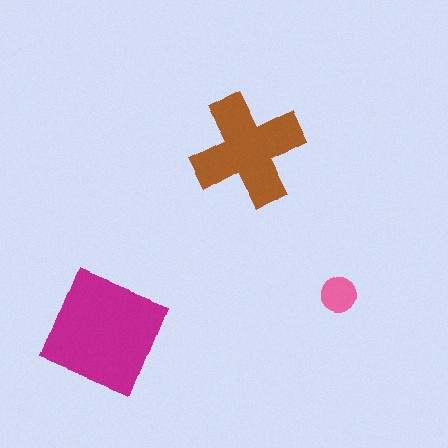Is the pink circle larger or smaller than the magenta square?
Smaller.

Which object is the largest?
The magenta square.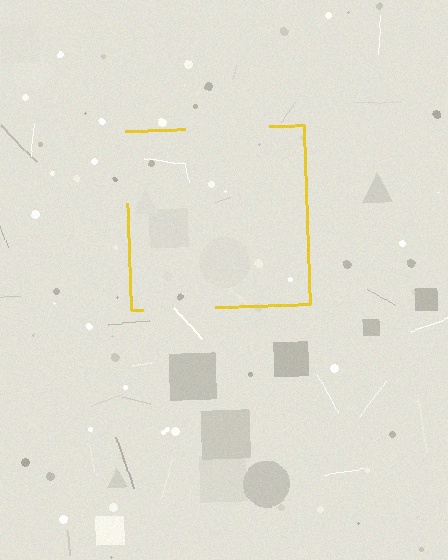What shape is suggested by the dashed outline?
The dashed outline suggests a square.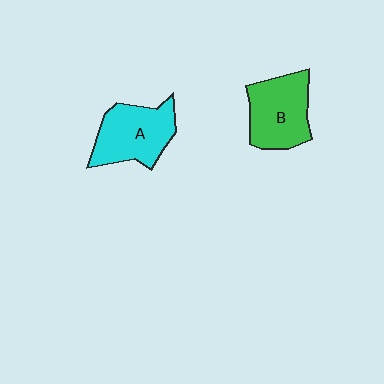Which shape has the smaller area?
Shape B (green).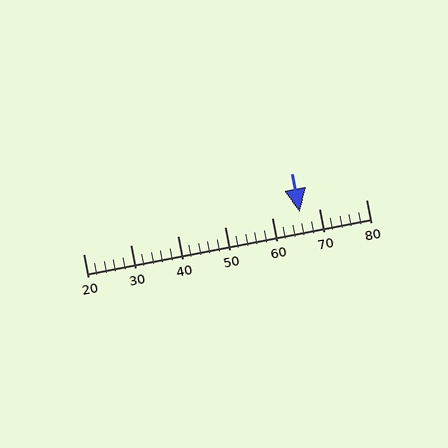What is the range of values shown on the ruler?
The ruler shows values from 20 to 80.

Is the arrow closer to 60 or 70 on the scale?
The arrow is closer to 70.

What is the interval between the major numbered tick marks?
The major tick marks are spaced 10 units apart.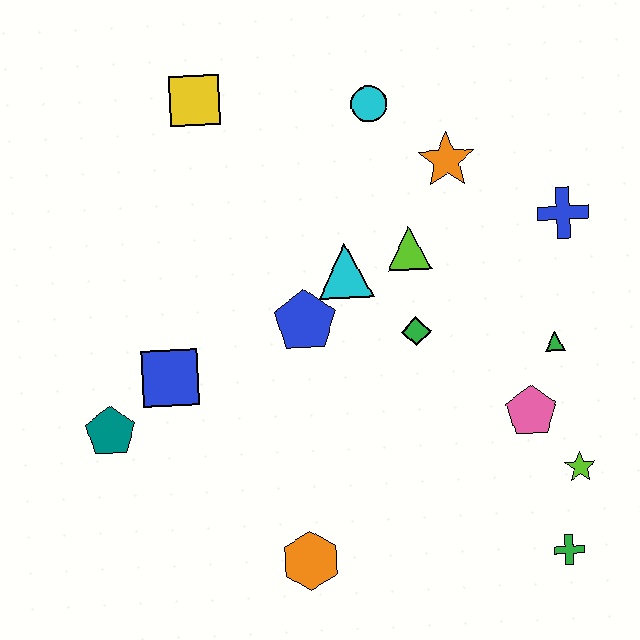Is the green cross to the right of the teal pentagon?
Yes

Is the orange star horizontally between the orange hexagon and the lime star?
Yes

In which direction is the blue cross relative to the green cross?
The blue cross is above the green cross.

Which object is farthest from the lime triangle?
The teal pentagon is farthest from the lime triangle.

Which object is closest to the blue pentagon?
The cyan triangle is closest to the blue pentagon.